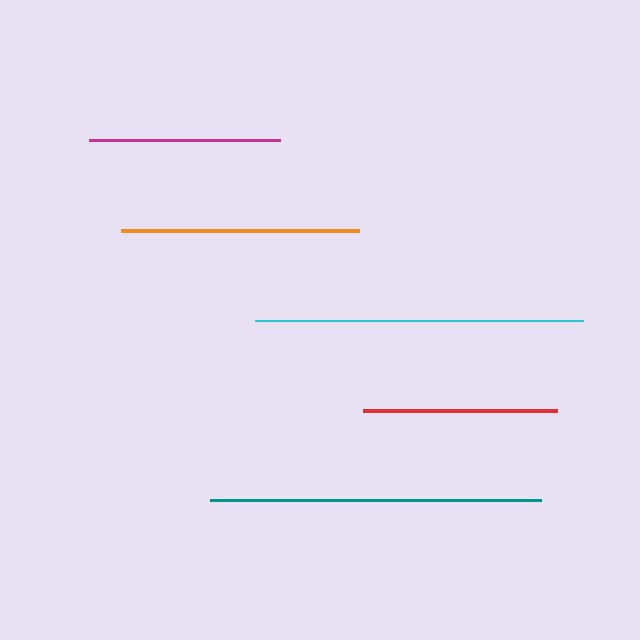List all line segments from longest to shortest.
From longest to shortest: teal, cyan, orange, red, magenta.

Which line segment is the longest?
The teal line is the longest at approximately 331 pixels.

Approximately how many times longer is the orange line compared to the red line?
The orange line is approximately 1.2 times the length of the red line.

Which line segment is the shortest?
The magenta line is the shortest at approximately 191 pixels.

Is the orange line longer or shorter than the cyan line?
The cyan line is longer than the orange line.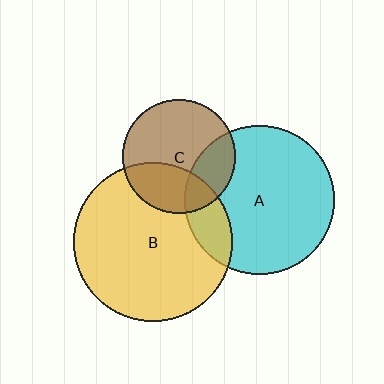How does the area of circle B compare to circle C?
Approximately 2.0 times.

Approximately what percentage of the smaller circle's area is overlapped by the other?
Approximately 15%.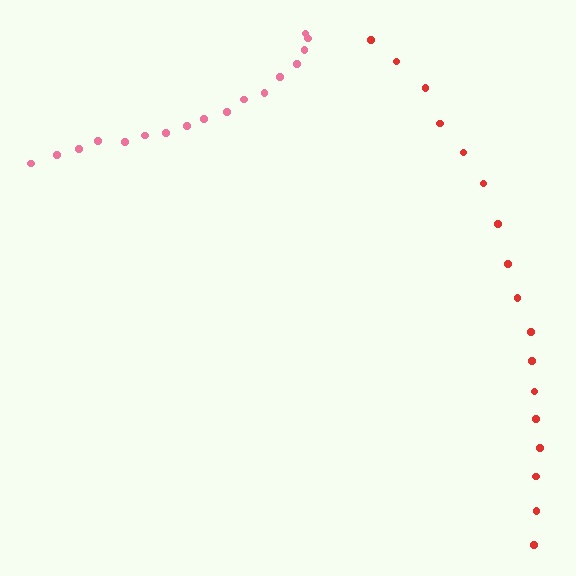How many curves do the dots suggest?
There are 2 distinct paths.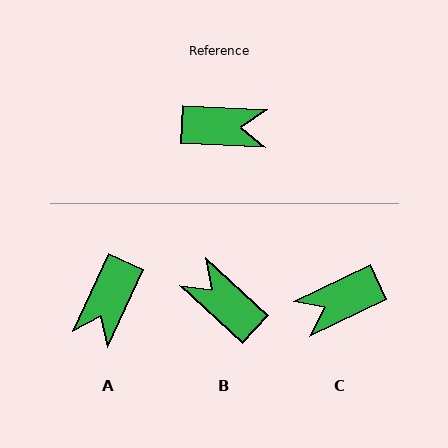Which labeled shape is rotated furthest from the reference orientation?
C, about 152 degrees away.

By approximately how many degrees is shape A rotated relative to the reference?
Approximately 113 degrees clockwise.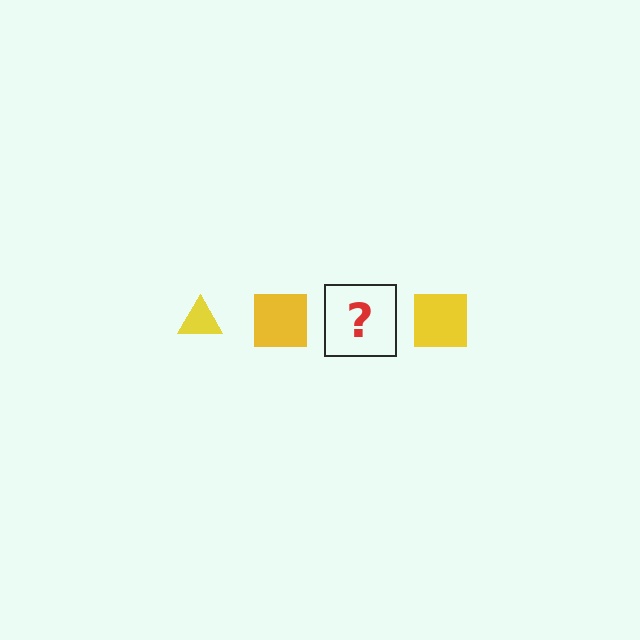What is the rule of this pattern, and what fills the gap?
The rule is that the pattern cycles through triangle, square shapes in yellow. The gap should be filled with a yellow triangle.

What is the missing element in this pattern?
The missing element is a yellow triangle.